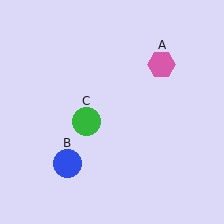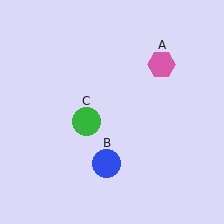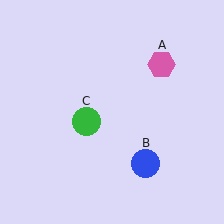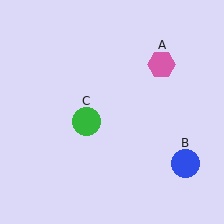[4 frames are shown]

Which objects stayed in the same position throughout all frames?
Pink hexagon (object A) and green circle (object C) remained stationary.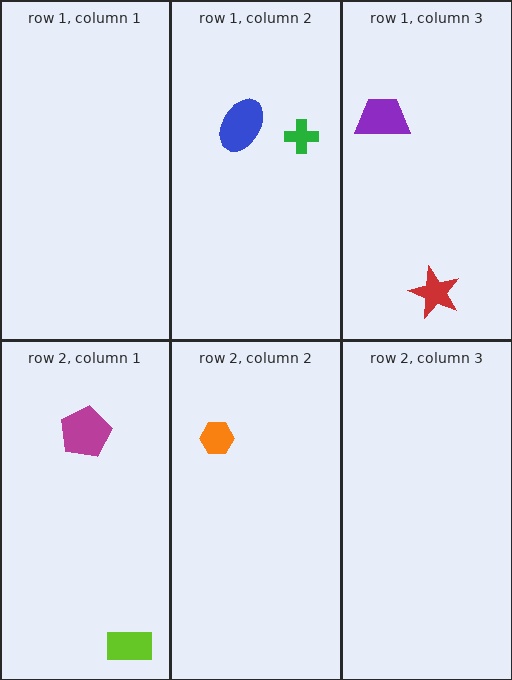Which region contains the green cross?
The row 1, column 2 region.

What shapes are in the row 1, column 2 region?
The green cross, the blue ellipse.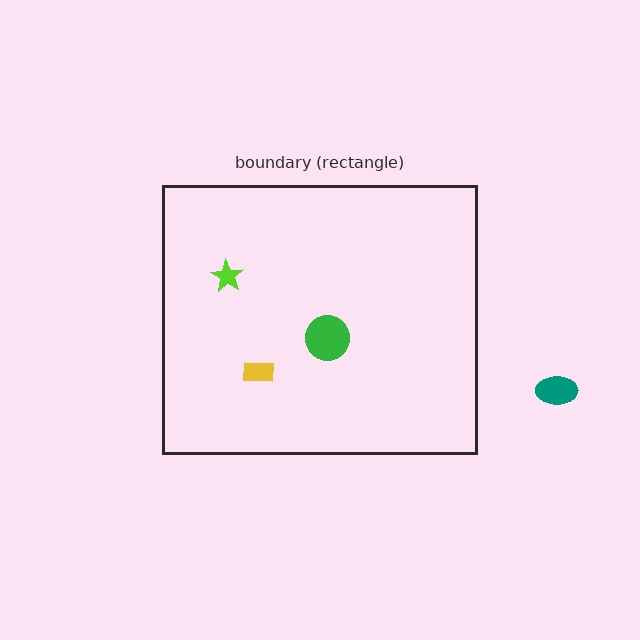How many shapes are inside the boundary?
3 inside, 1 outside.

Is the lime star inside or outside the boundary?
Inside.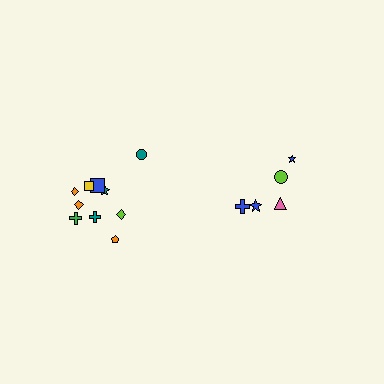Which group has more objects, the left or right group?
The left group.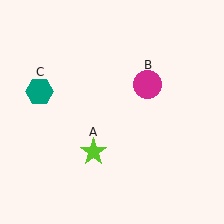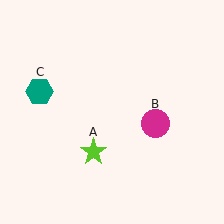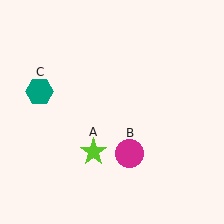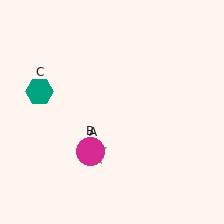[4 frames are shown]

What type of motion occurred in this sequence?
The magenta circle (object B) rotated clockwise around the center of the scene.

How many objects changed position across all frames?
1 object changed position: magenta circle (object B).